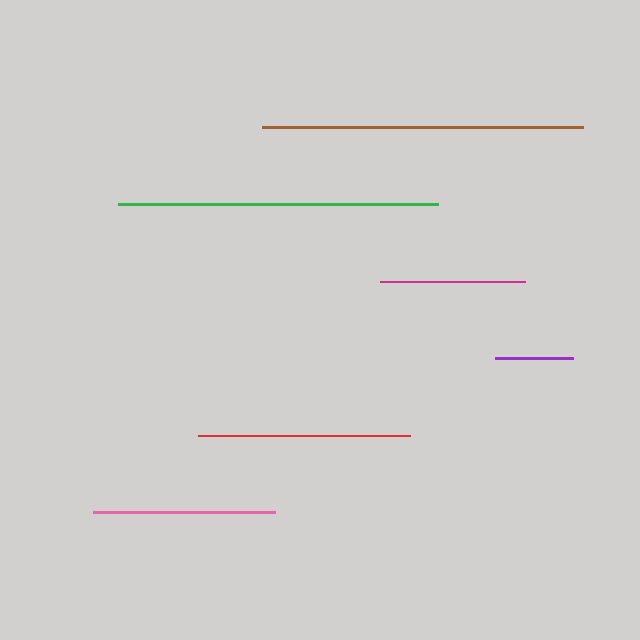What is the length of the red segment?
The red segment is approximately 212 pixels long.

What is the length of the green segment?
The green segment is approximately 320 pixels long.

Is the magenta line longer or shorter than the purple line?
The magenta line is longer than the purple line.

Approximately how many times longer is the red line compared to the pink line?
The red line is approximately 1.2 times the length of the pink line.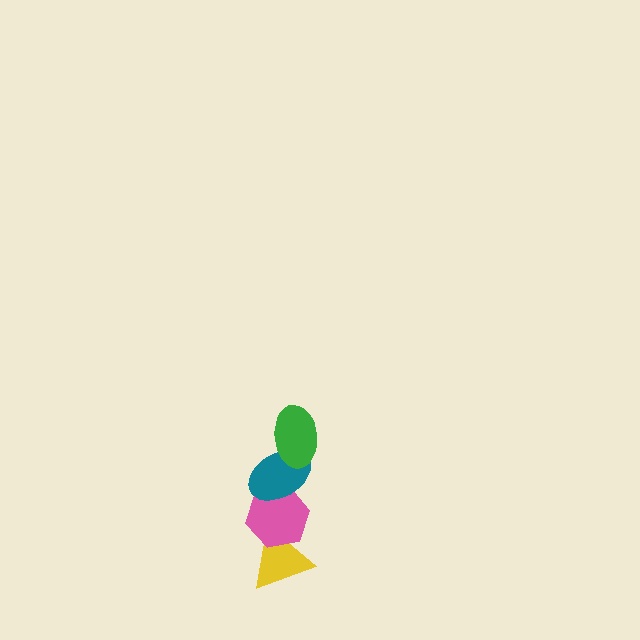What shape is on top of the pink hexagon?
The teal ellipse is on top of the pink hexagon.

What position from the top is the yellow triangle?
The yellow triangle is 4th from the top.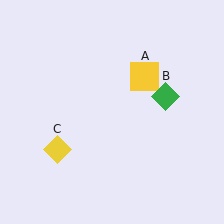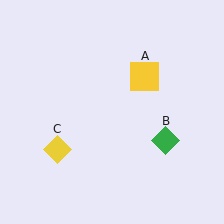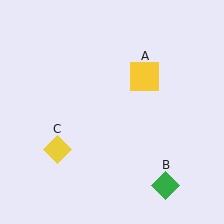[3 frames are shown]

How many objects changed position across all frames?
1 object changed position: green diamond (object B).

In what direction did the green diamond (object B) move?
The green diamond (object B) moved down.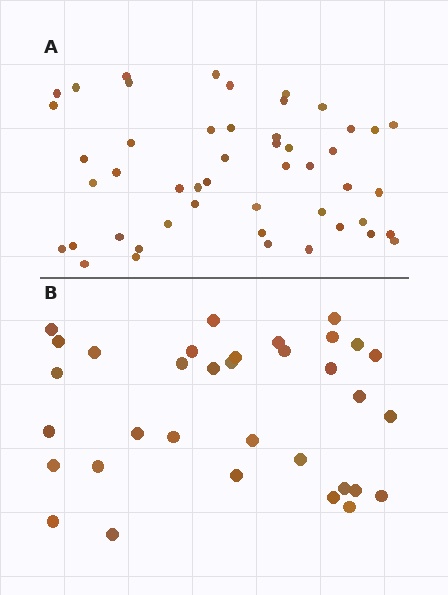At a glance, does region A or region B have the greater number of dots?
Region A (the top region) has more dots.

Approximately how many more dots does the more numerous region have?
Region A has approximately 15 more dots than region B.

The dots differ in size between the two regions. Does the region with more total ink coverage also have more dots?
No. Region B has more total ink coverage because its dots are larger, but region A actually contains more individual dots. Total area can be misleading — the number of items is what matters here.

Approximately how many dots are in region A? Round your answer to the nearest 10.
About 50 dots. (The exact count is 49, which rounds to 50.)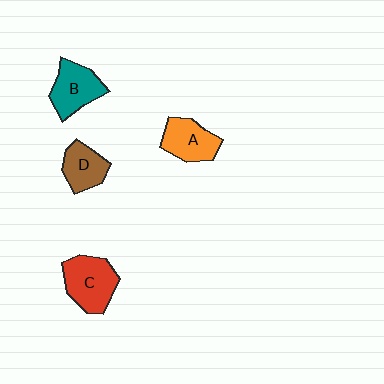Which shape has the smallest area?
Shape D (brown).